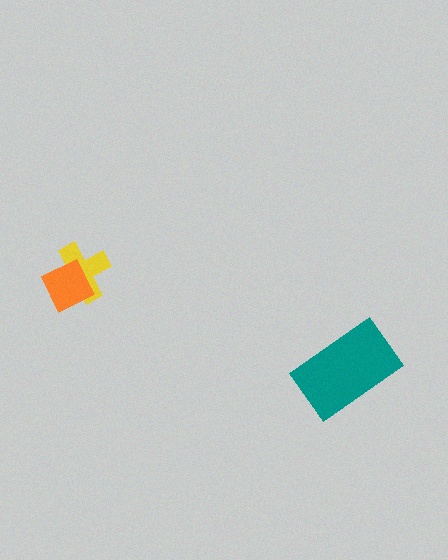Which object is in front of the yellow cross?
The orange diamond is in front of the yellow cross.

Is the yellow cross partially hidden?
Yes, it is partially covered by another shape.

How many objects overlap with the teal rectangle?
0 objects overlap with the teal rectangle.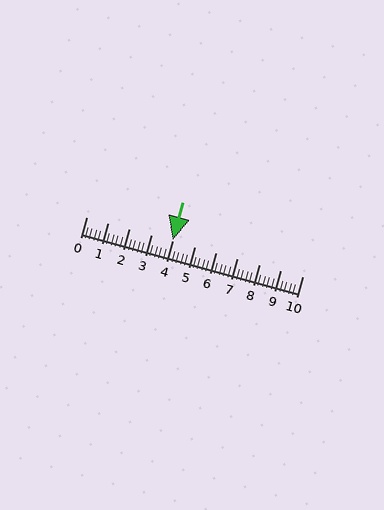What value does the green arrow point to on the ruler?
The green arrow points to approximately 4.0.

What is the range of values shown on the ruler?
The ruler shows values from 0 to 10.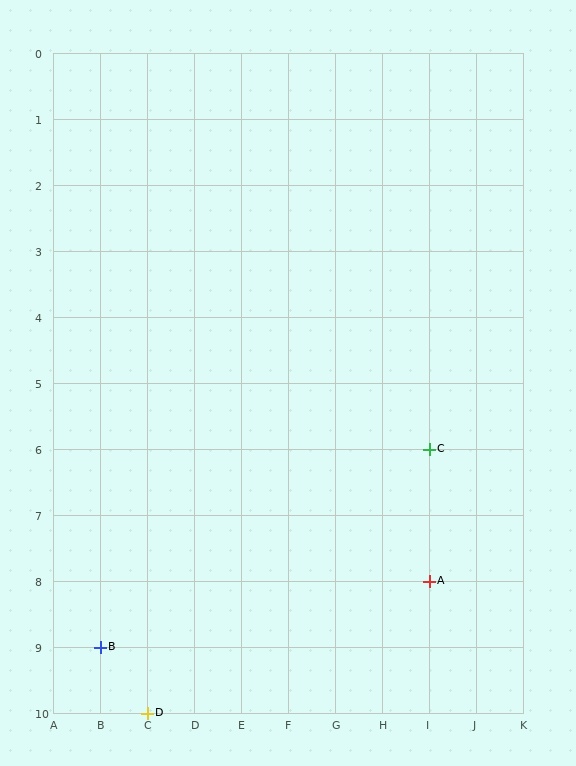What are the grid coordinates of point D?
Point D is at grid coordinates (C, 10).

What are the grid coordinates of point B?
Point B is at grid coordinates (B, 9).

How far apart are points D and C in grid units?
Points D and C are 6 columns and 4 rows apart (about 7.2 grid units diagonally).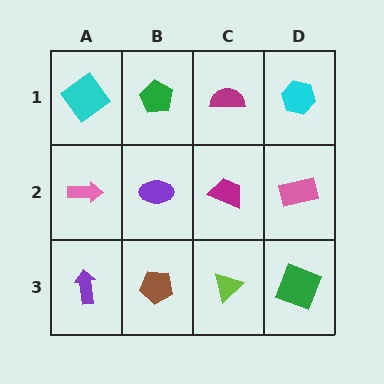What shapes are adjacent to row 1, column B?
A purple ellipse (row 2, column B), a cyan diamond (row 1, column A), a magenta semicircle (row 1, column C).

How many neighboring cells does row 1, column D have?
2.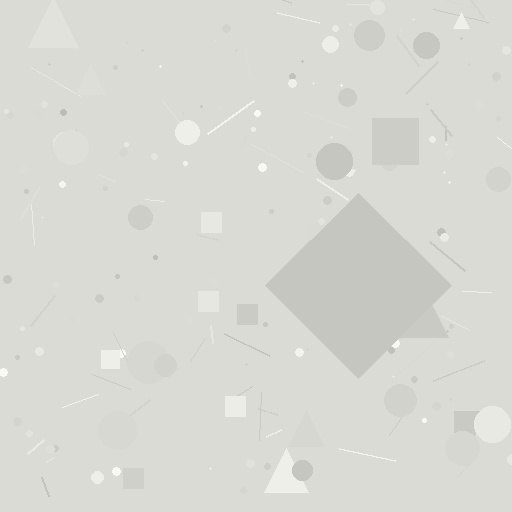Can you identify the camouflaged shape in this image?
The camouflaged shape is a diamond.